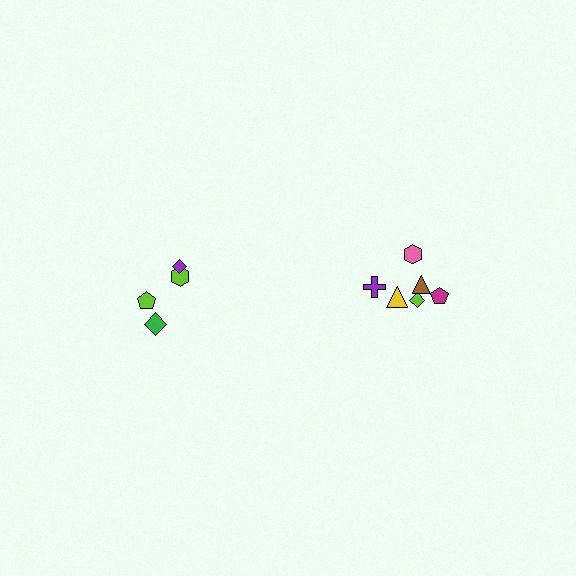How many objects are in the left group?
There are 4 objects.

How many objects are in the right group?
There are 6 objects.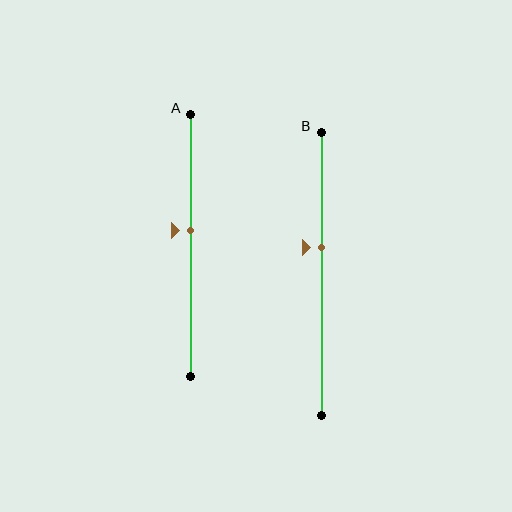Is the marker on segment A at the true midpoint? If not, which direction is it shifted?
No, the marker on segment A is shifted upward by about 6% of the segment length.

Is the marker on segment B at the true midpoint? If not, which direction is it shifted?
No, the marker on segment B is shifted upward by about 10% of the segment length.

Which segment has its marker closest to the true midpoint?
Segment A has its marker closest to the true midpoint.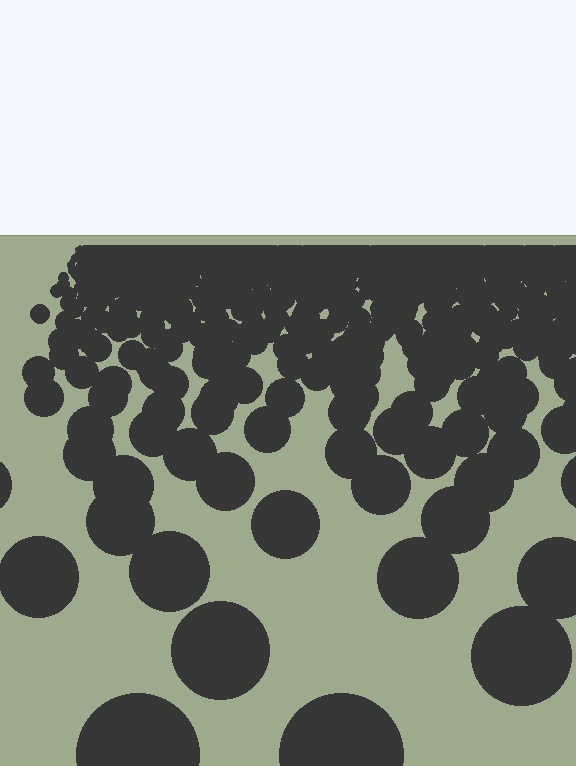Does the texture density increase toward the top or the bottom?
Density increases toward the top.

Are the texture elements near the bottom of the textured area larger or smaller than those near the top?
Larger. Near the bottom, elements are closer to the viewer and appear at a bigger on-screen size.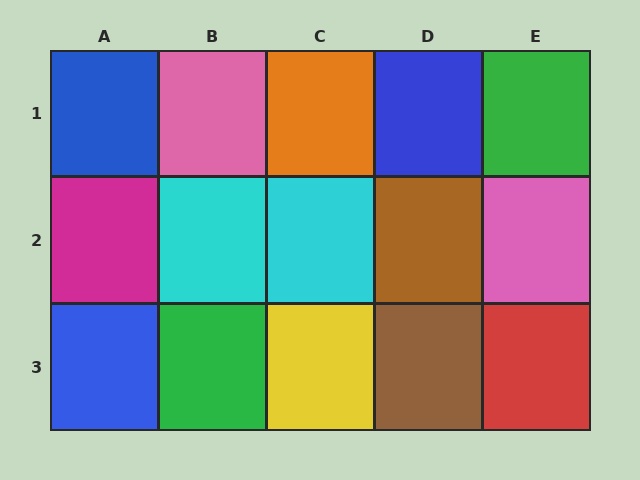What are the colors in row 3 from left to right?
Blue, green, yellow, brown, red.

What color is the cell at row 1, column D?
Blue.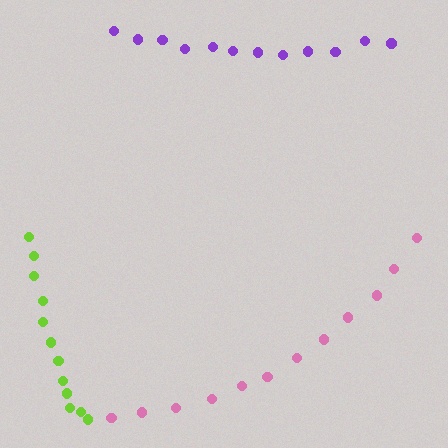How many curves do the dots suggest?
There are 3 distinct paths.